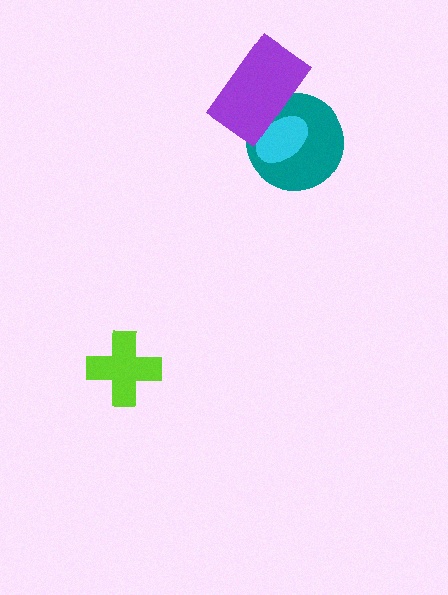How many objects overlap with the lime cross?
0 objects overlap with the lime cross.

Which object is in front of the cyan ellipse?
The purple rectangle is in front of the cyan ellipse.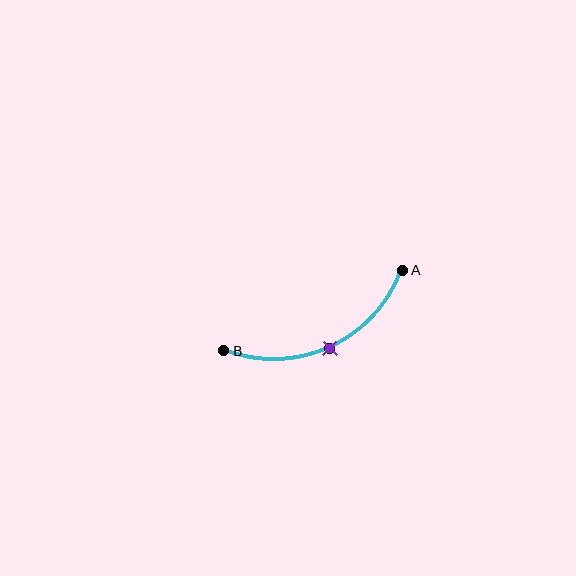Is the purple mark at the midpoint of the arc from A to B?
Yes. The purple mark lies on the arc at equal arc-length from both A and B — it is the arc midpoint.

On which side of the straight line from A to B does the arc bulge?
The arc bulges below the straight line connecting A and B.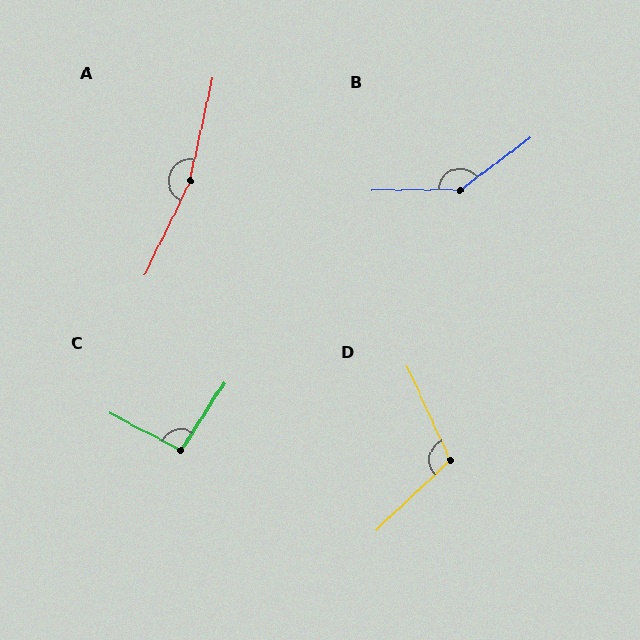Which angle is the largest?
A, at approximately 167 degrees.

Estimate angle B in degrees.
Approximately 143 degrees.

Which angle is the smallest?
C, at approximately 94 degrees.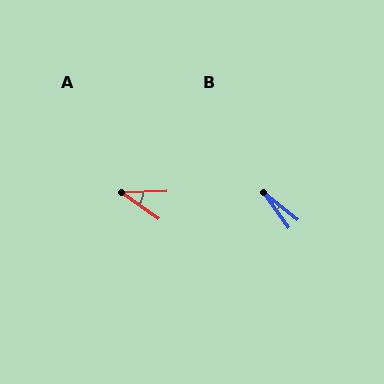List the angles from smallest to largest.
B (15°), A (37°).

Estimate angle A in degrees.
Approximately 37 degrees.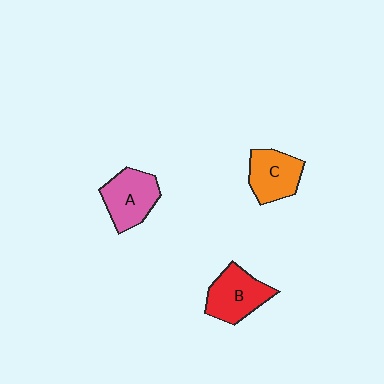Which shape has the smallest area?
Shape C (orange).